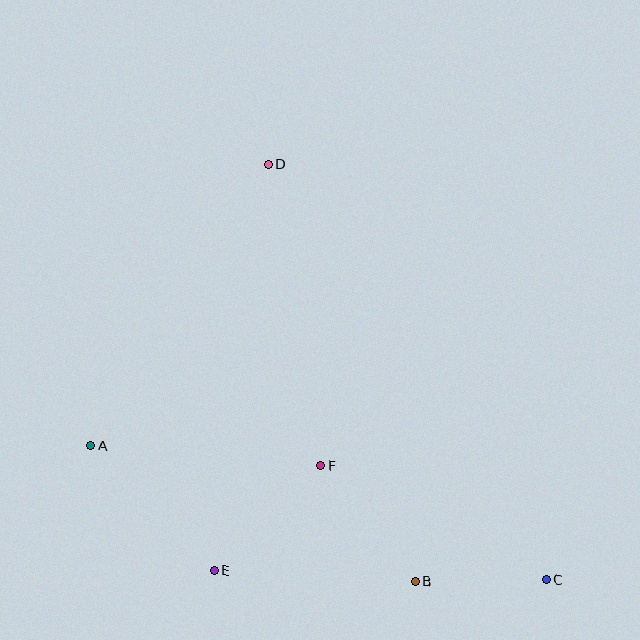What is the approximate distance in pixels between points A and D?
The distance between A and D is approximately 333 pixels.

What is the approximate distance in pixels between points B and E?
The distance between B and E is approximately 201 pixels.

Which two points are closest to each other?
Points B and C are closest to each other.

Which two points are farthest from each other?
Points C and D are farthest from each other.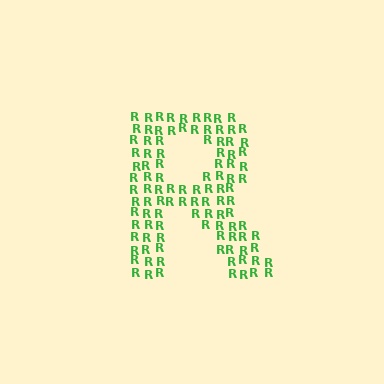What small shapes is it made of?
It is made of small letter R's.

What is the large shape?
The large shape is the letter R.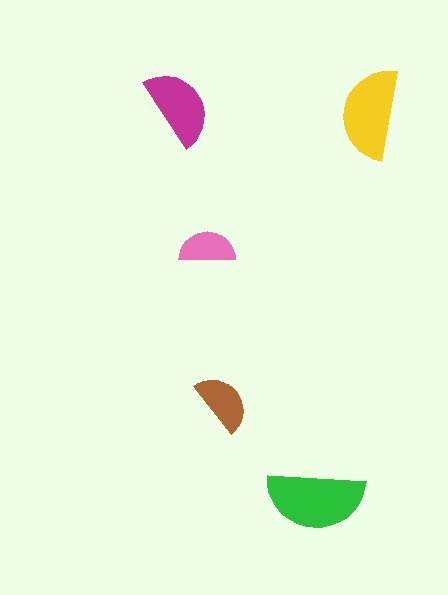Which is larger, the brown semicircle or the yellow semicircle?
The yellow one.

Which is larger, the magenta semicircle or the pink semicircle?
The magenta one.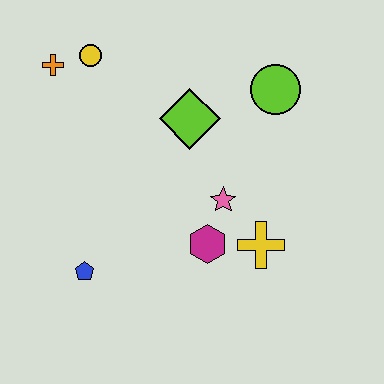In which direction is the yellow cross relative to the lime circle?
The yellow cross is below the lime circle.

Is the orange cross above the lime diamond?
Yes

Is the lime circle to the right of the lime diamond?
Yes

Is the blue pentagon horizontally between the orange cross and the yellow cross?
Yes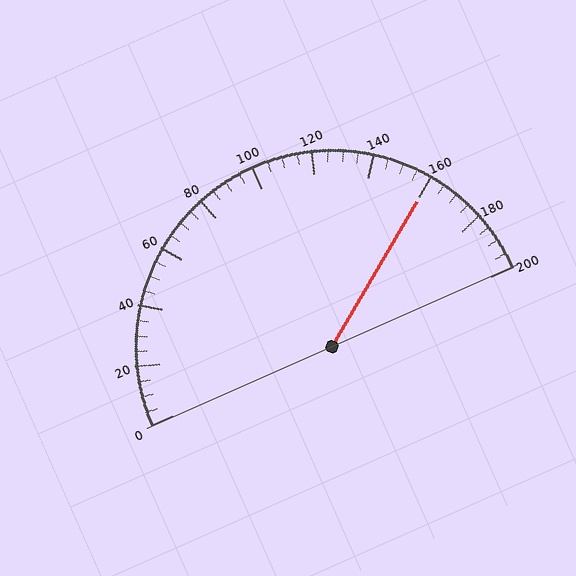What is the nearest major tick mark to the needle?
The nearest major tick mark is 160.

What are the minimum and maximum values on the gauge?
The gauge ranges from 0 to 200.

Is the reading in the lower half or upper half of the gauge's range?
The reading is in the upper half of the range (0 to 200).